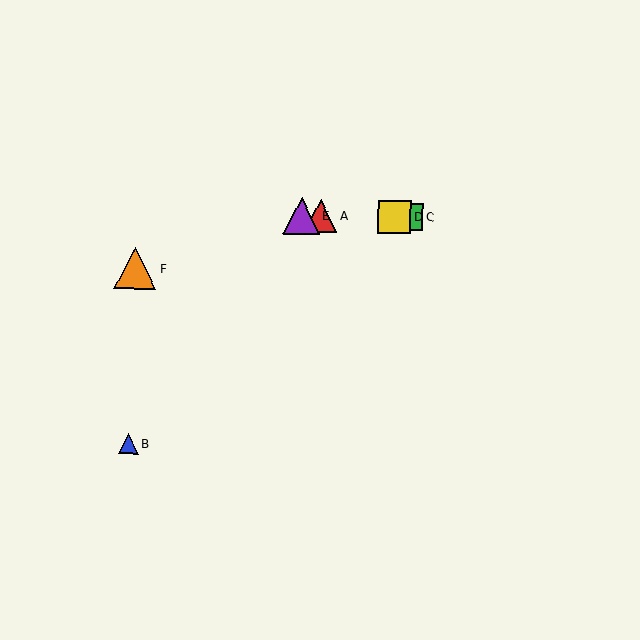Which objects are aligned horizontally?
Objects A, C, D, E are aligned horizontally.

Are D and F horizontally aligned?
No, D is at y≈217 and F is at y≈268.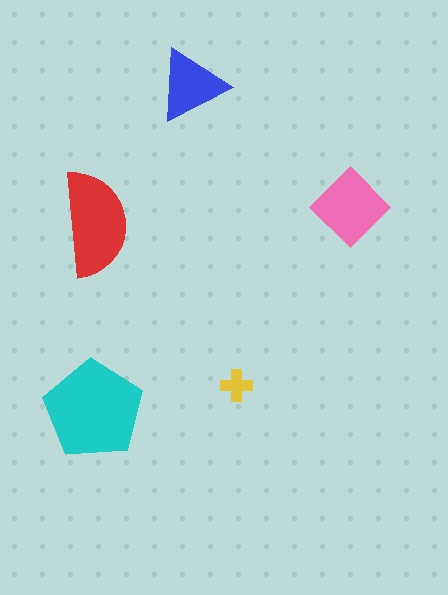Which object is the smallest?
The yellow cross.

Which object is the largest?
The cyan pentagon.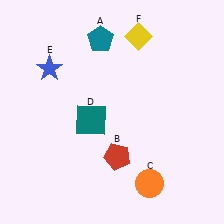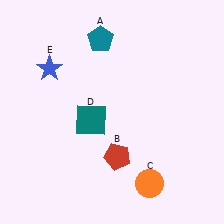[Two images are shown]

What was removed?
The yellow diamond (F) was removed in Image 2.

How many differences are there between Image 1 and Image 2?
There is 1 difference between the two images.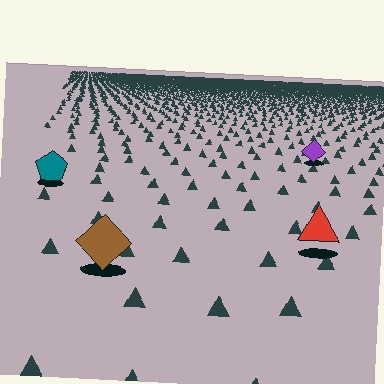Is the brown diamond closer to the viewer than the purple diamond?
Yes. The brown diamond is closer — you can tell from the texture gradient: the ground texture is coarser near it.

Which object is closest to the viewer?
The brown diamond is closest. The texture marks near it are larger and more spread out.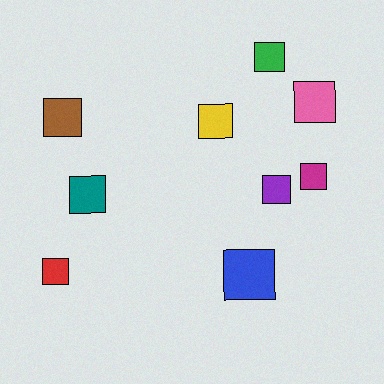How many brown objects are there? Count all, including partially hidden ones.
There is 1 brown object.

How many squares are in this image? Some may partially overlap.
There are 9 squares.